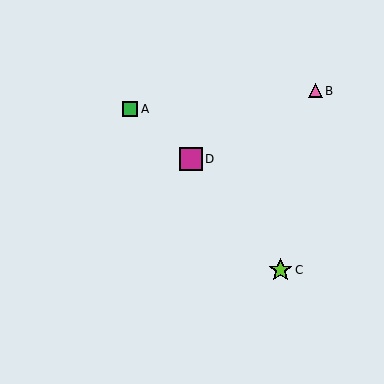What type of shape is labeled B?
Shape B is a pink triangle.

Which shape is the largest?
The lime star (labeled C) is the largest.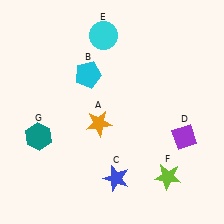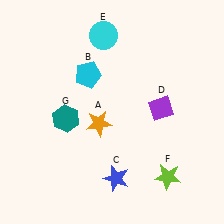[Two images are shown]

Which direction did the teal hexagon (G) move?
The teal hexagon (G) moved right.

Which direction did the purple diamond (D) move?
The purple diamond (D) moved up.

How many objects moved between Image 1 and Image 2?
2 objects moved between the two images.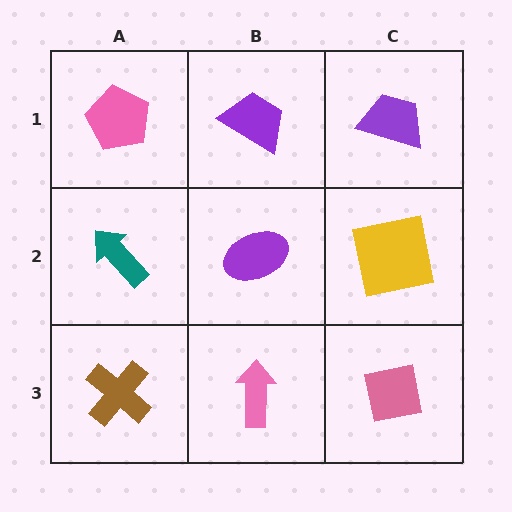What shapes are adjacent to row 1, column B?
A purple ellipse (row 2, column B), a pink pentagon (row 1, column A), a purple trapezoid (row 1, column C).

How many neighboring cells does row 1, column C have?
2.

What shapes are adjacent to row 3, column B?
A purple ellipse (row 2, column B), a brown cross (row 3, column A), a pink square (row 3, column C).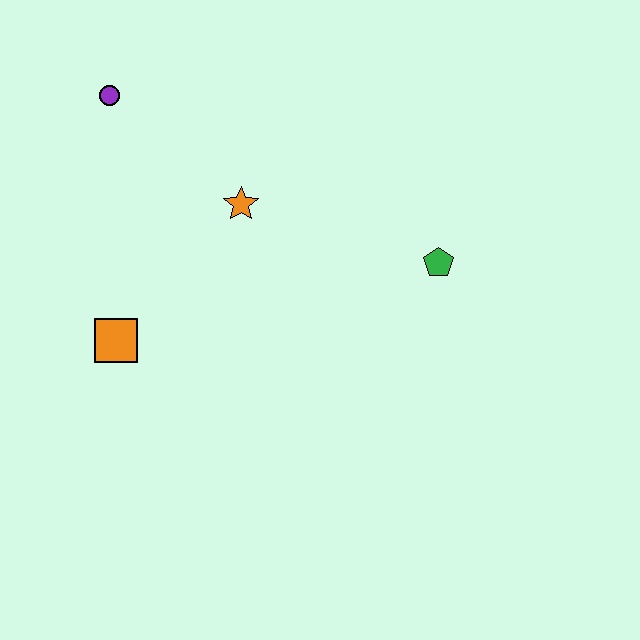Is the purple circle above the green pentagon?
Yes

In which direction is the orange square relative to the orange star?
The orange square is below the orange star.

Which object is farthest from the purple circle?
The green pentagon is farthest from the purple circle.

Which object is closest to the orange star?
The purple circle is closest to the orange star.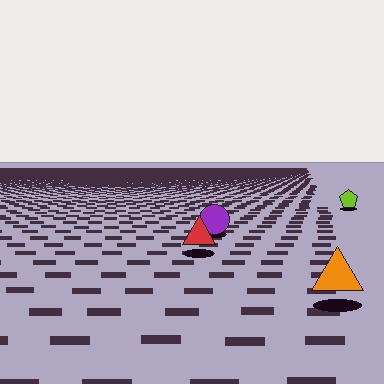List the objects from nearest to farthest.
From nearest to farthest: the orange triangle, the red triangle, the purple circle, the lime pentagon.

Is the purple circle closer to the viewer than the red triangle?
No. The red triangle is closer — you can tell from the texture gradient: the ground texture is coarser near it.